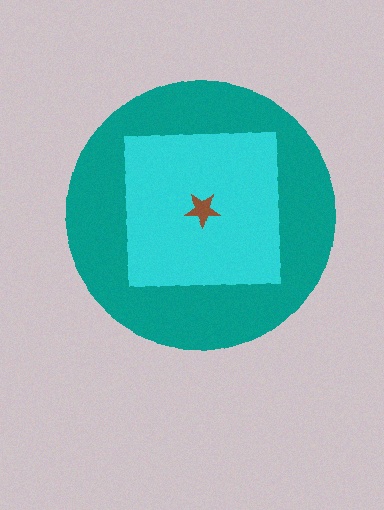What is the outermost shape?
The teal circle.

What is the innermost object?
The brown star.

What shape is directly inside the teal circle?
The cyan square.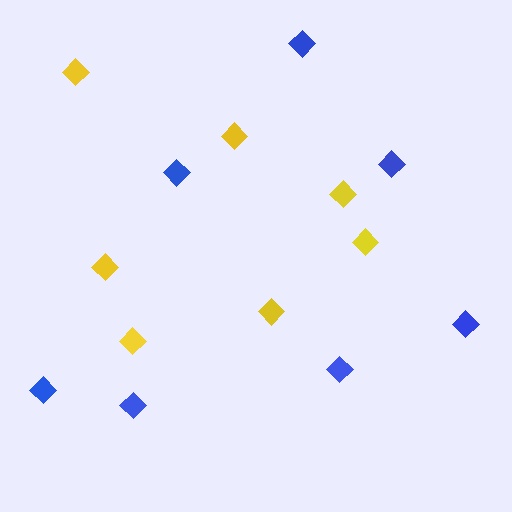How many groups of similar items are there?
There are 2 groups: one group of yellow diamonds (7) and one group of blue diamonds (7).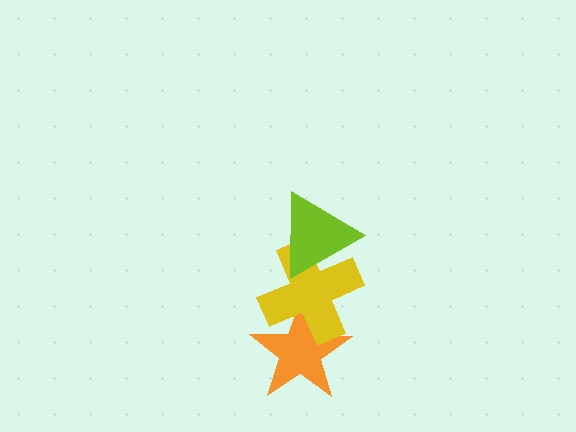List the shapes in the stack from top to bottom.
From top to bottom: the lime triangle, the yellow cross, the orange star.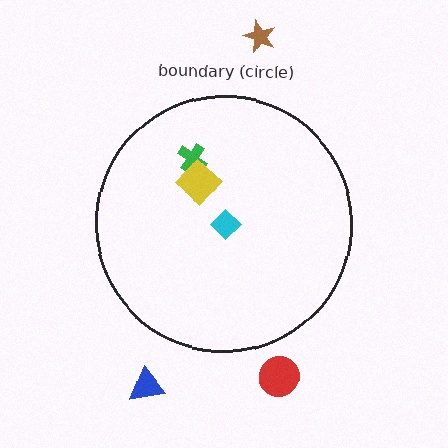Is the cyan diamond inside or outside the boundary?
Inside.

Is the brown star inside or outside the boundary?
Outside.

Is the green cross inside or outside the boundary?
Inside.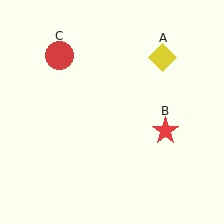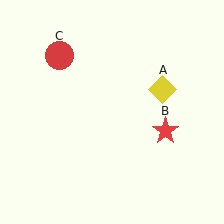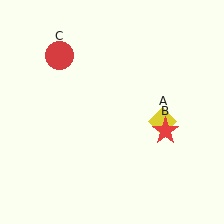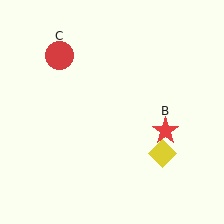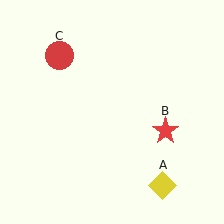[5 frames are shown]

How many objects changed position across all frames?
1 object changed position: yellow diamond (object A).